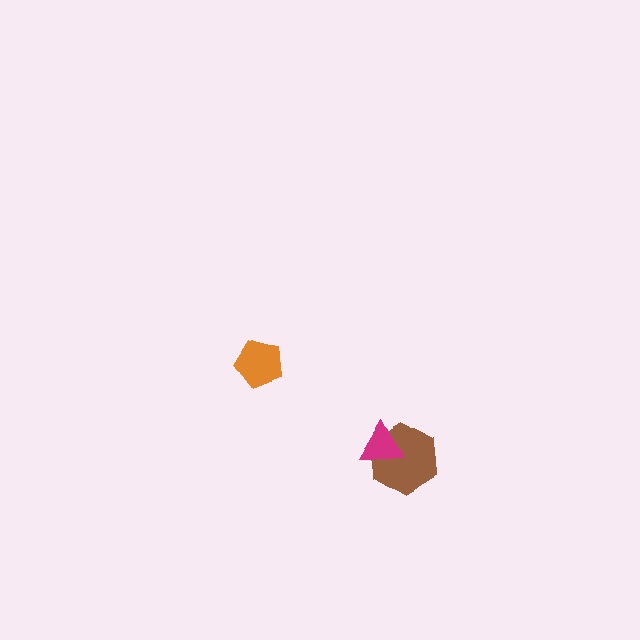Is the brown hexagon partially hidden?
Yes, it is partially covered by another shape.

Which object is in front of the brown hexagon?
The magenta triangle is in front of the brown hexagon.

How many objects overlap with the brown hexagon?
1 object overlaps with the brown hexagon.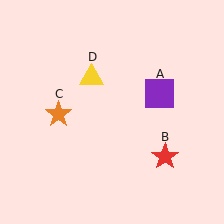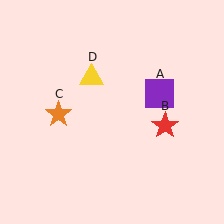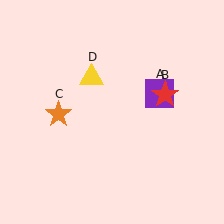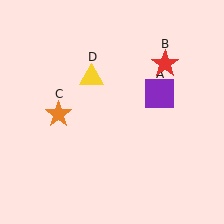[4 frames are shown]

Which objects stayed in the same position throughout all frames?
Purple square (object A) and orange star (object C) and yellow triangle (object D) remained stationary.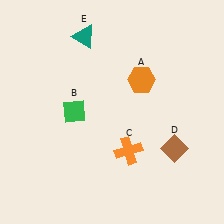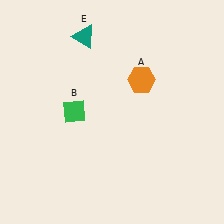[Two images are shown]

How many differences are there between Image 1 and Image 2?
There are 2 differences between the two images.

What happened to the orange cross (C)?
The orange cross (C) was removed in Image 2. It was in the bottom-right area of Image 1.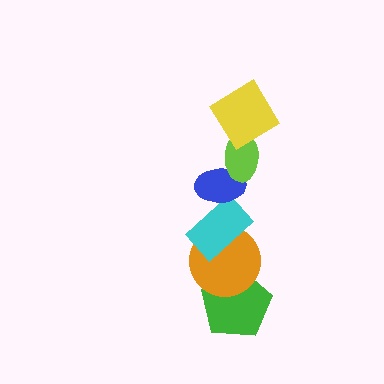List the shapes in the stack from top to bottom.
From top to bottom: the yellow diamond, the lime ellipse, the blue ellipse, the cyan rectangle, the orange circle, the green pentagon.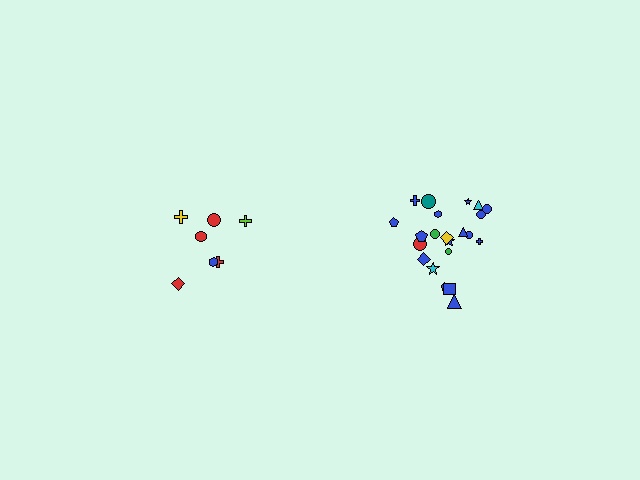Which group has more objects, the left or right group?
The right group.